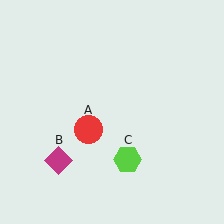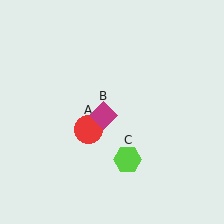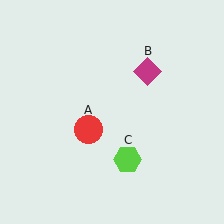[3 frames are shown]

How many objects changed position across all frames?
1 object changed position: magenta diamond (object B).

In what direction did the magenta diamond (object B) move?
The magenta diamond (object B) moved up and to the right.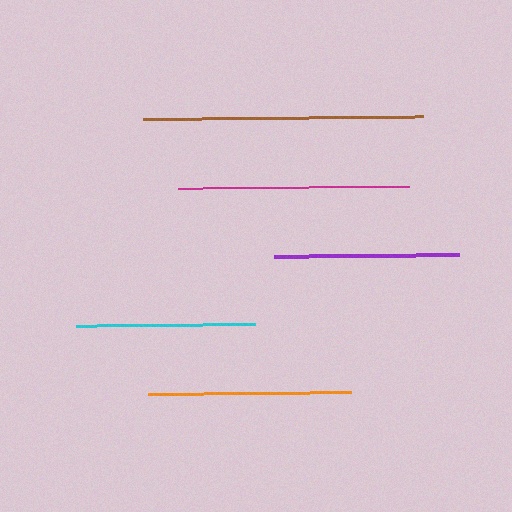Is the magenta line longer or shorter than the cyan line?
The magenta line is longer than the cyan line.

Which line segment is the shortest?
The cyan line is the shortest at approximately 179 pixels.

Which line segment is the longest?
The brown line is the longest at approximately 280 pixels.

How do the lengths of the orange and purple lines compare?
The orange and purple lines are approximately the same length.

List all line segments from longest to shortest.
From longest to shortest: brown, magenta, orange, purple, cyan.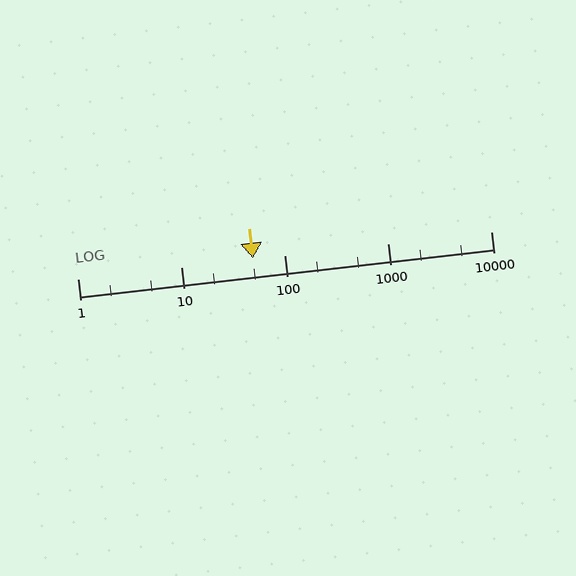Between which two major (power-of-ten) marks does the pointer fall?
The pointer is between 10 and 100.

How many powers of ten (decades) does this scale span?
The scale spans 4 decades, from 1 to 10000.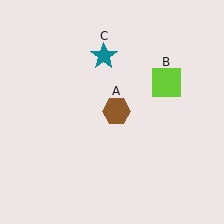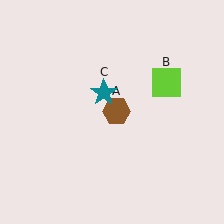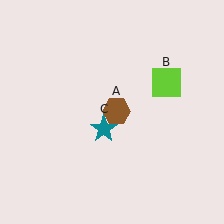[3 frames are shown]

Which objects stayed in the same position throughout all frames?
Brown hexagon (object A) and lime square (object B) remained stationary.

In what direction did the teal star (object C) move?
The teal star (object C) moved down.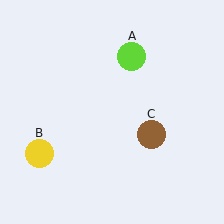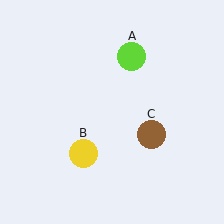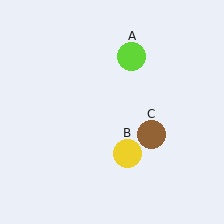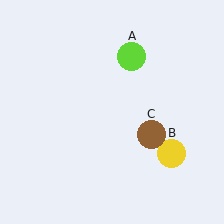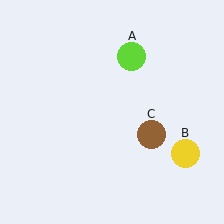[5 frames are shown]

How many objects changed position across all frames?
1 object changed position: yellow circle (object B).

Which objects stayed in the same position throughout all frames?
Lime circle (object A) and brown circle (object C) remained stationary.